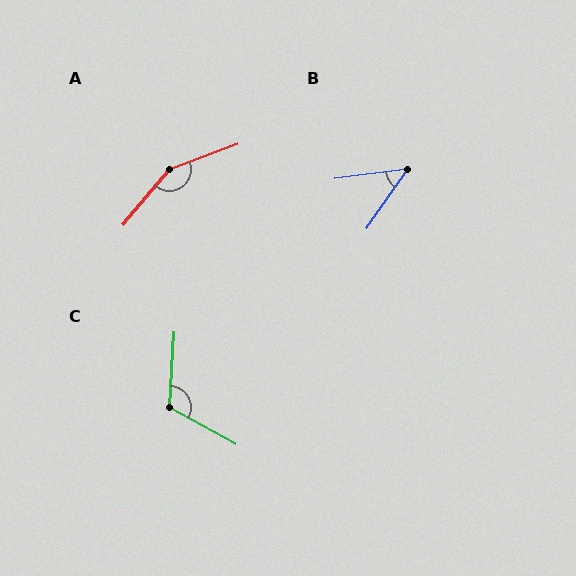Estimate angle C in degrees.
Approximately 115 degrees.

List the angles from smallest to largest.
B (48°), C (115°), A (150°).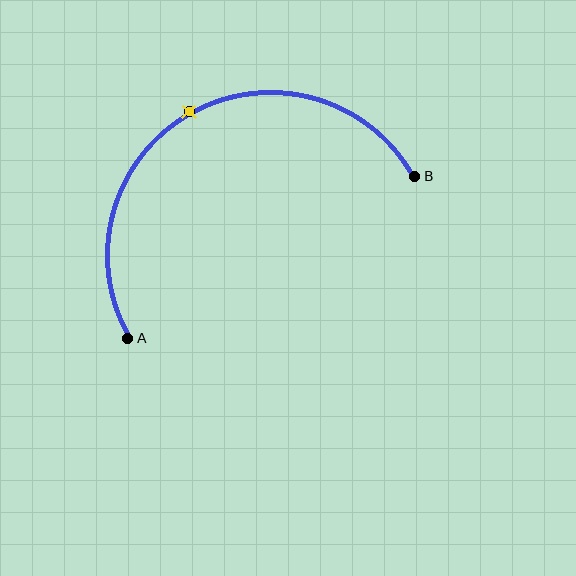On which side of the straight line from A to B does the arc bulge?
The arc bulges above the straight line connecting A and B.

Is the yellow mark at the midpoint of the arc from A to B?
Yes. The yellow mark lies on the arc at equal arc-length from both A and B — it is the arc midpoint.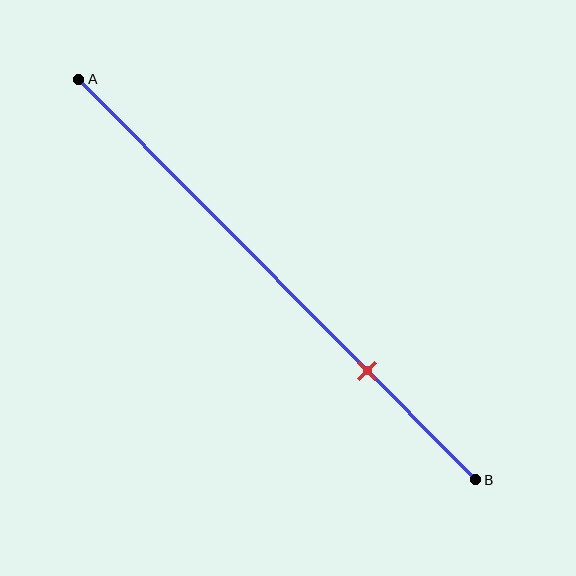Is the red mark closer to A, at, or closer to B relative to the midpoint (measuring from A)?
The red mark is closer to point B than the midpoint of segment AB.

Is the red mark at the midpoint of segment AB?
No, the mark is at about 75% from A, not at the 50% midpoint.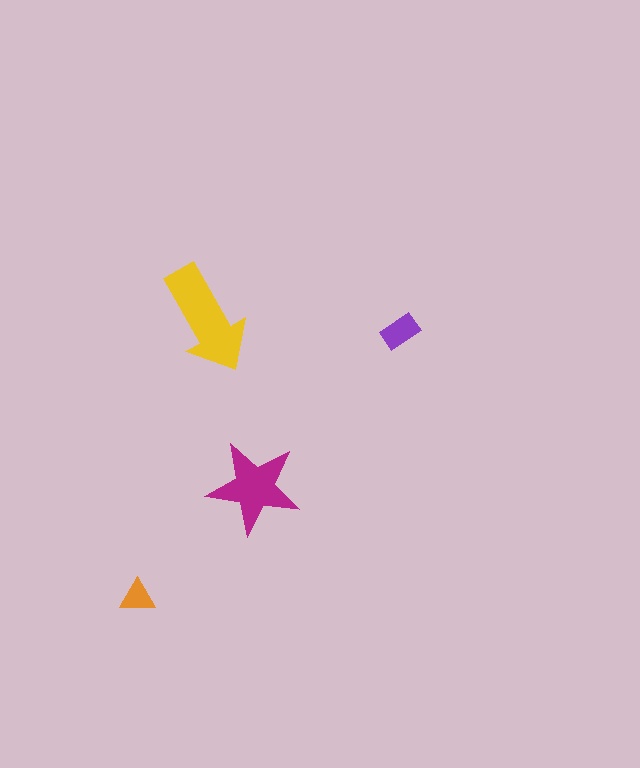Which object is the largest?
The yellow arrow.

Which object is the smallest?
The orange triangle.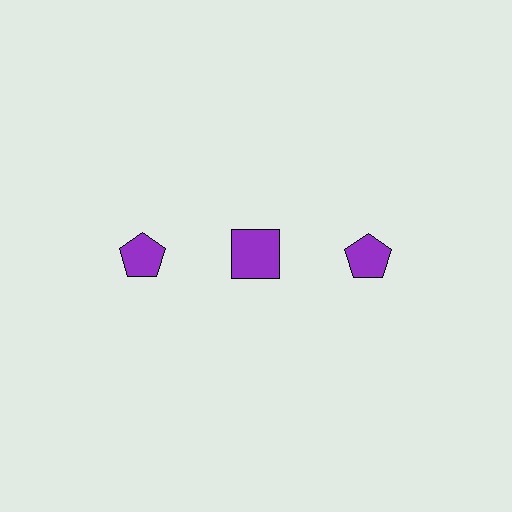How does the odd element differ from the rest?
It has a different shape: square instead of pentagon.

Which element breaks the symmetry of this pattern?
The purple square in the top row, second from left column breaks the symmetry. All other shapes are purple pentagons.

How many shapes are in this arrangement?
There are 3 shapes arranged in a grid pattern.